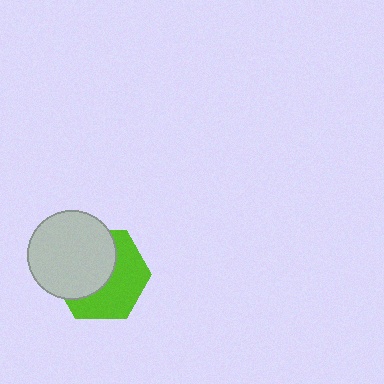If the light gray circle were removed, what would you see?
You would see the complete lime hexagon.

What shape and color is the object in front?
The object in front is a light gray circle.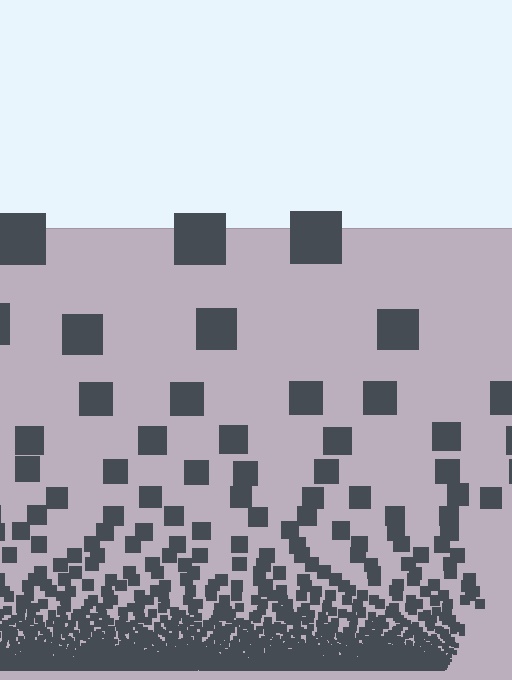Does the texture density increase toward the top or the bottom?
Density increases toward the bottom.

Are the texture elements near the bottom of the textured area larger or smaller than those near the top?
Smaller. The gradient is inverted — elements near the bottom are smaller and denser.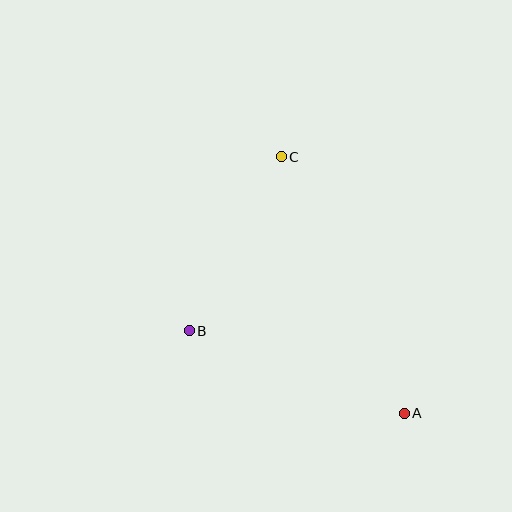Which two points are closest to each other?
Points B and C are closest to each other.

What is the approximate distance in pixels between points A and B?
The distance between A and B is approximately 230 pixels.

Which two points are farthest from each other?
Points A and C are farthest from each other.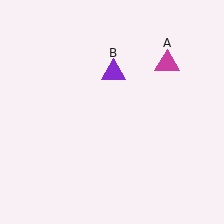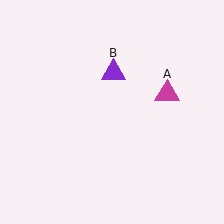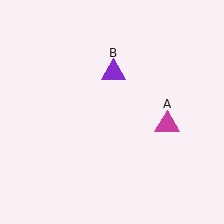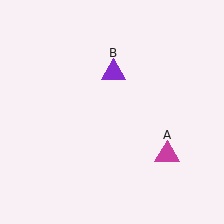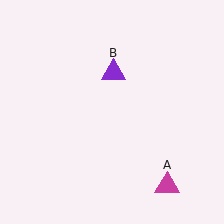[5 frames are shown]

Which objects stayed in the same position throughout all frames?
Purple triangle (object B) remained stationary.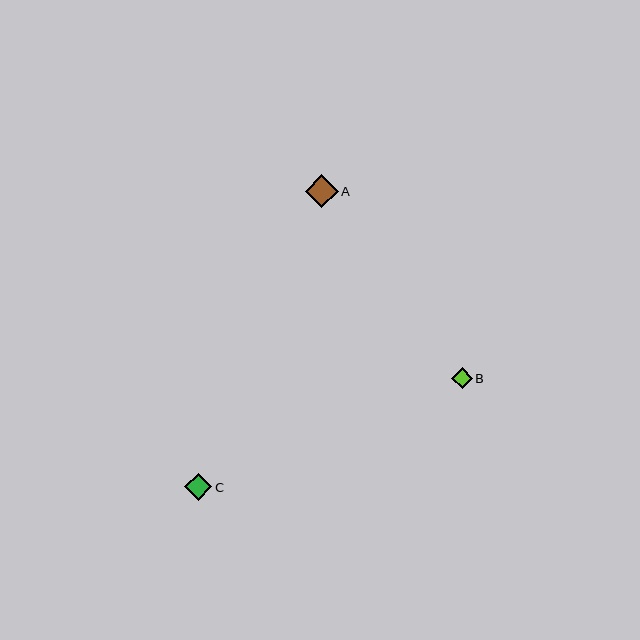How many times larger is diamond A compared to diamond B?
Diamond A is approximately 1.6 times the size of diamond B.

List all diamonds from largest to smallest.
From largest to smallest: A, C, B.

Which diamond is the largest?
Diamond A is the largest with a size of approximately 33 pixels.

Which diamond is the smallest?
Diamond B is the smallest with a size of approximately 20 pixels.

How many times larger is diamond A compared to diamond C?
Diamond A is approximately 1.2 times the size of diamond C.